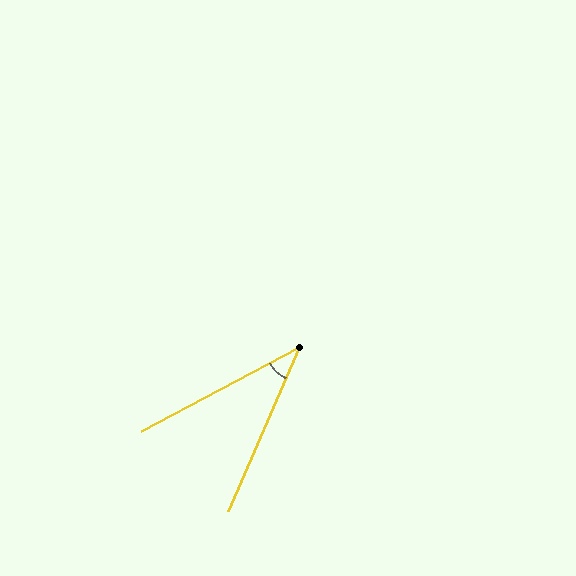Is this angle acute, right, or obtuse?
It is acute.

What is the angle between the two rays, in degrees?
Approximately 38 degrees.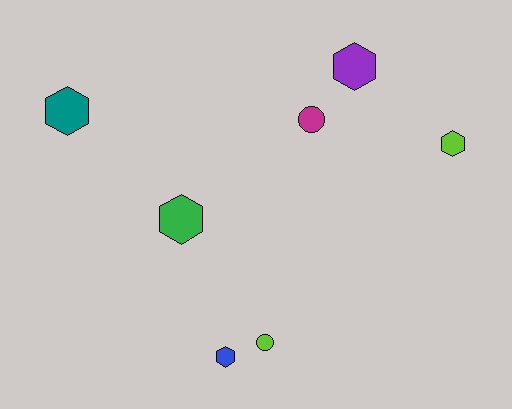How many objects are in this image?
There are 7 objects.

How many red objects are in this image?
There are no red objects.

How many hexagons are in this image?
There are 5 hexagons.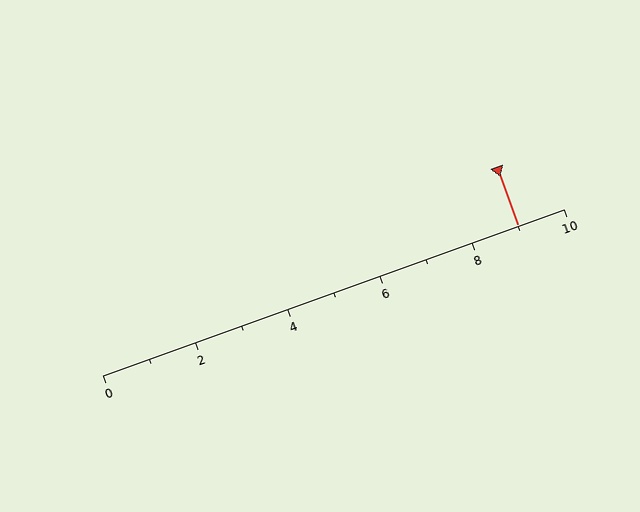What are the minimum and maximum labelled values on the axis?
The axis runs from 0 to 10.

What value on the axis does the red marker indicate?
The marker indicates approximately 9.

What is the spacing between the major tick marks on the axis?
The major ticks are spaced 2 apart.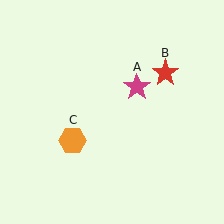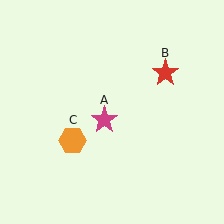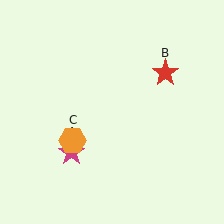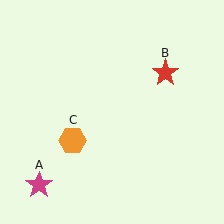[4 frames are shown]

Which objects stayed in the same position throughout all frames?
Red star (object B) and orange hexagon (object C) remained stationary.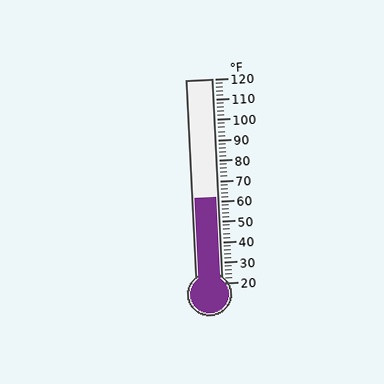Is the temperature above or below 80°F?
The temperature is below 80°F.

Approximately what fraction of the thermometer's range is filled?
The thermometer is filled to approximately 40% of its range.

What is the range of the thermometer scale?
The thermometer scale ranges from 20°F to 120°F.